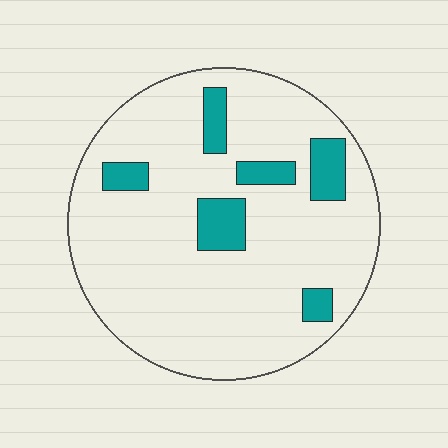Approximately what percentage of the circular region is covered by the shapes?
Approximately 15%.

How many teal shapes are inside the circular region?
6.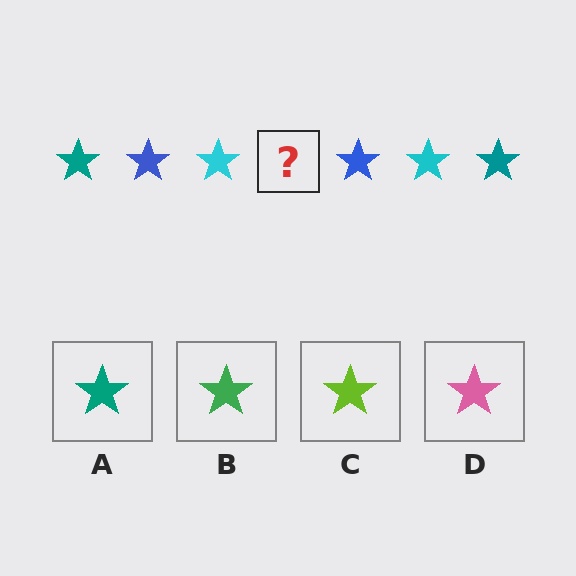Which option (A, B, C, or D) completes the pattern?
A.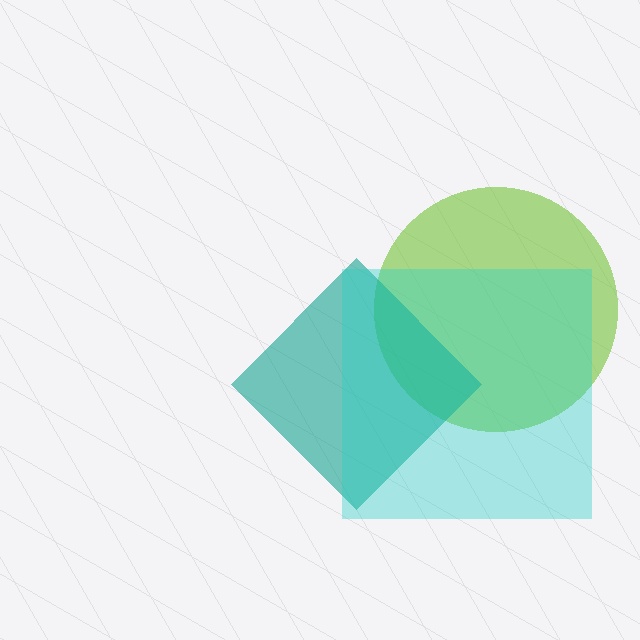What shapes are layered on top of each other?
The layered shapes are: a lime circle, a teal diamond, a cyan square.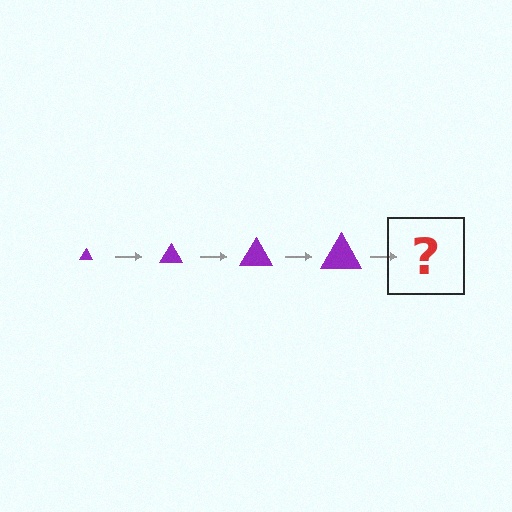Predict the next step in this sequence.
The next step is a purple triangle, larger than the previous one.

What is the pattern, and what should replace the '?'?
The pattern is that the triangle gets progressively larger each step. The '?' should be a purple triangle, larger than the previous one.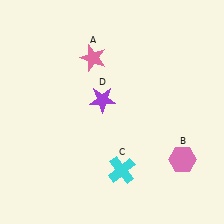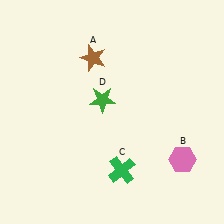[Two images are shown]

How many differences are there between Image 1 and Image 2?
There are 3 differences between the two images.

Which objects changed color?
A changed from pink to brown. C changed from cyan to green. D changed from purple to green.